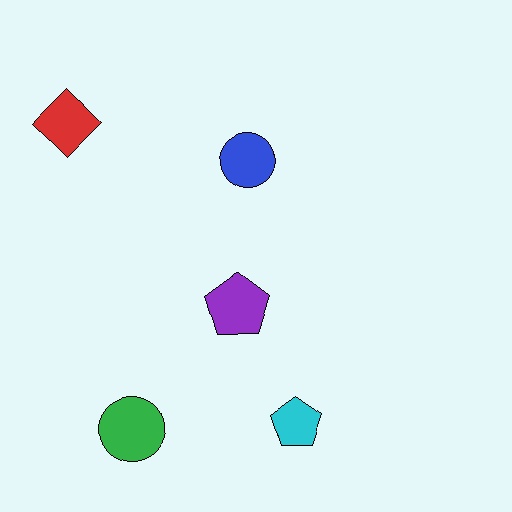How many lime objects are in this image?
There are no lime objects.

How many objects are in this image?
There are 5 objects.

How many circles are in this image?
There are 2 circles.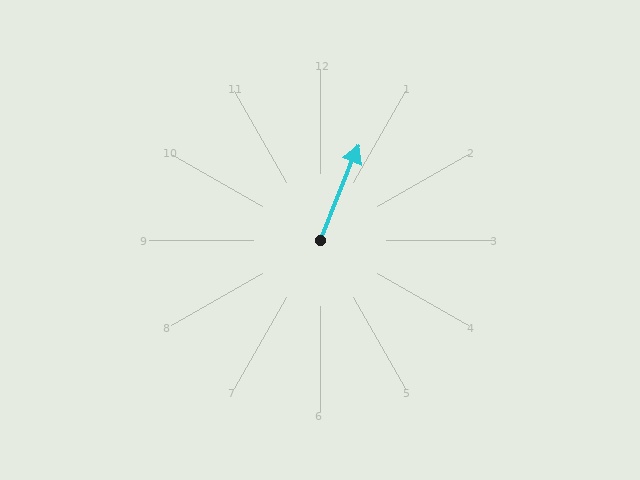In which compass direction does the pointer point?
North.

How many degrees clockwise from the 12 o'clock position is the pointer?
Approximately 22 degrees.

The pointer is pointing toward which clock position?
Roughly 1 o'clock.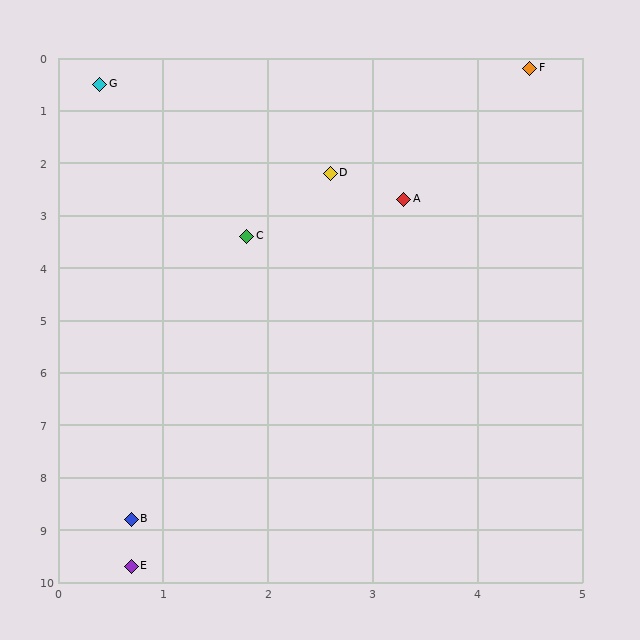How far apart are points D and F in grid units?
Points D and F are about 2.8 grid units apart.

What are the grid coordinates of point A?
Point A is at approximately (3.3, 2.7).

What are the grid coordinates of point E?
Point E is at approximately (0.7, 9.7).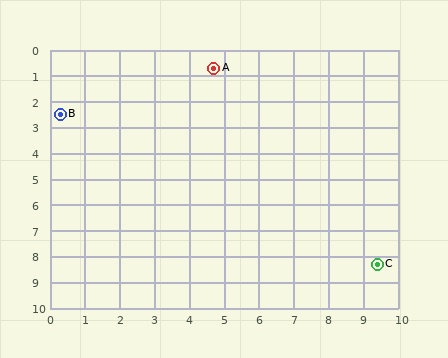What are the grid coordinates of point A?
Point A is at approximately (4.7, 0.7).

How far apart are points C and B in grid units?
Points C and B are about 10.8 grid units apart.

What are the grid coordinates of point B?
Point B is at approximately (0.3, 2.5).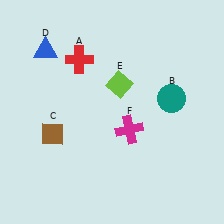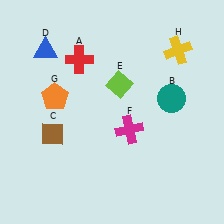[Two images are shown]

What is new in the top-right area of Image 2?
A yellow cross (H) was added in the top-right area of Image 2.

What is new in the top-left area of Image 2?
An orange pentagon (G) was added in the top-left area of Image 2.